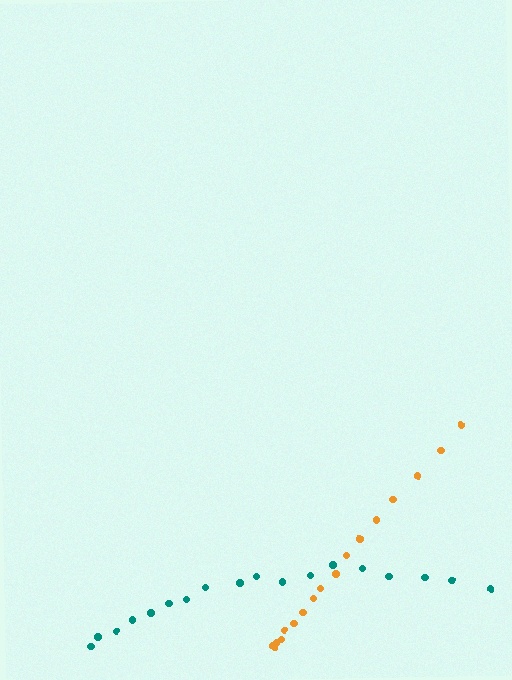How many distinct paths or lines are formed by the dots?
There are 2 distinct paths.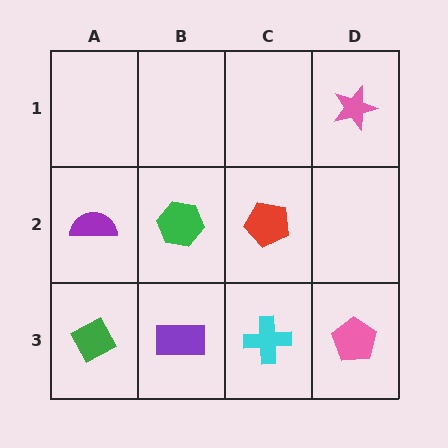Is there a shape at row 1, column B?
No, that cell is empty.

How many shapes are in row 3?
4 shapes.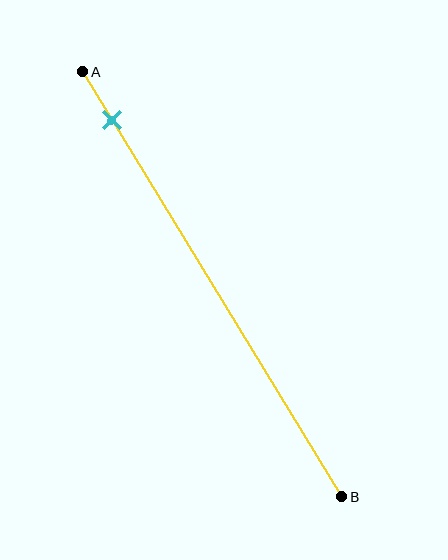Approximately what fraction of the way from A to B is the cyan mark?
The cyan mark is approximately 10% of the way from A to B.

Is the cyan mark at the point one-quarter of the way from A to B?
No, the mark is at about 10% from A, not at the 25% one-quarter point.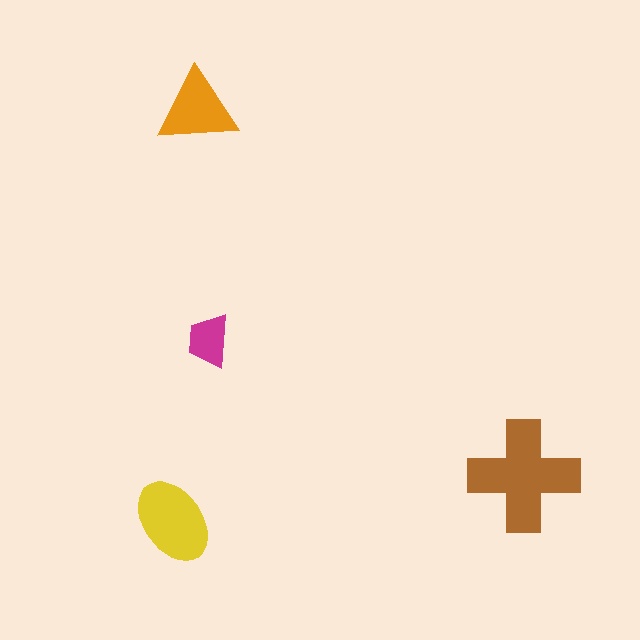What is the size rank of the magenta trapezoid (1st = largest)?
4th.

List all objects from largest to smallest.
The brown cross, the yellow ellipse, the orange triangle, the magenta trapezoid.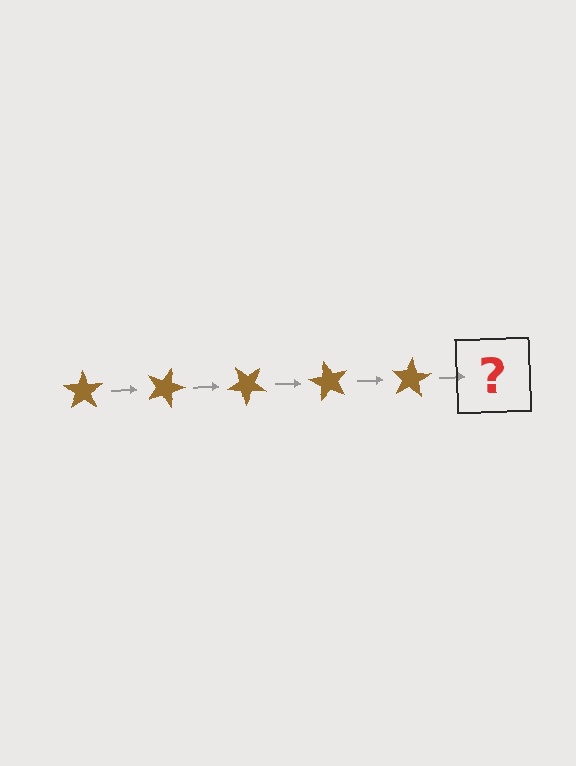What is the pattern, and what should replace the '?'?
The pattern is that the star rotates 20 degrees each step. The '?' should be a brown star rotated 100 degrees.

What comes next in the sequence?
The next element should be a brown star rotated 100 degrees.